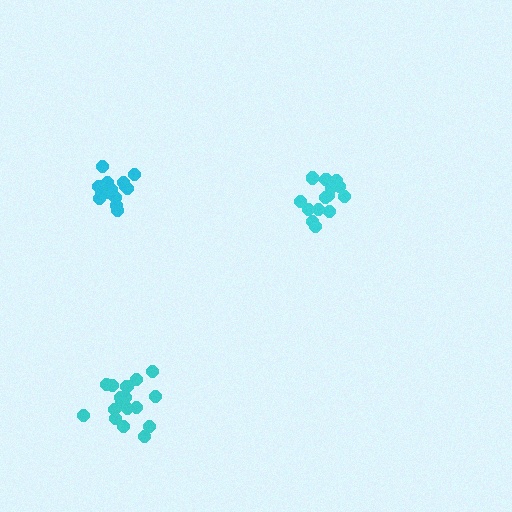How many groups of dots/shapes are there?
There are 3 groups.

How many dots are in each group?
Group 1: 17 dots, Group 2: 15 dots, Group 3: 15 dots (47 total).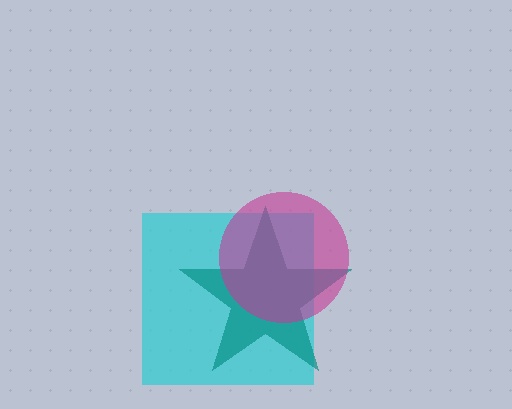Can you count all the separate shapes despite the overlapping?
Yes, there are 3 separate shapes.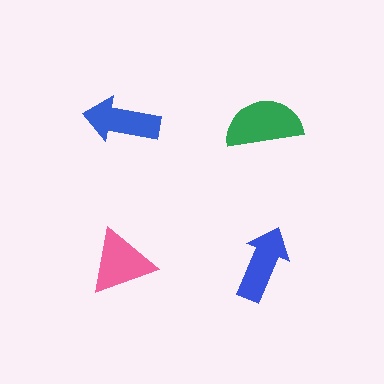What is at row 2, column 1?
A pink triangle.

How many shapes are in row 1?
2 shapes.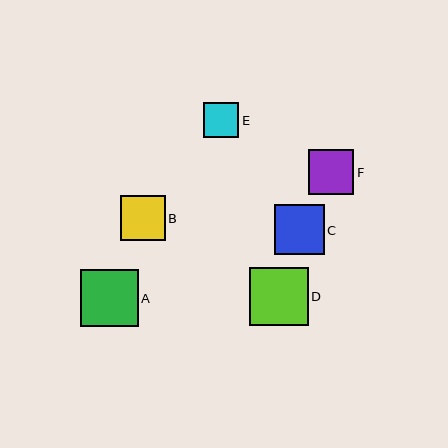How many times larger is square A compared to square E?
Square A is approximately 1.6 times the size of square E.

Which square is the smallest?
Square E is the smallest with a size of approximately 35 pixels.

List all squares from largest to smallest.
From largest to smallest: D, A, C, F, B, E.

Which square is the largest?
Square D is the largest with a size of approximately 58 pixels.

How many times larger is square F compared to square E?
Square F is approximately 1.3 times the size of square E.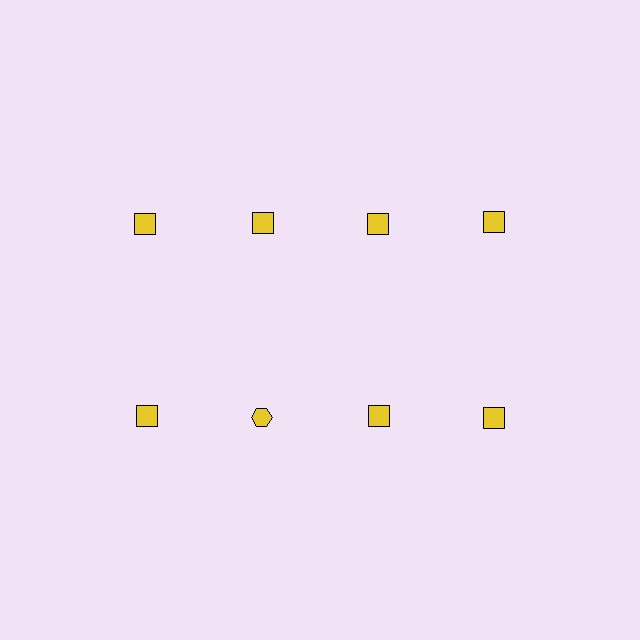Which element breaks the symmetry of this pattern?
The yellow hexagon in the second row, second from left column breaks the symmetry. All other shapes are yellow squares.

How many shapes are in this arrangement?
There are 8 shapes arranged in a grid pattern.